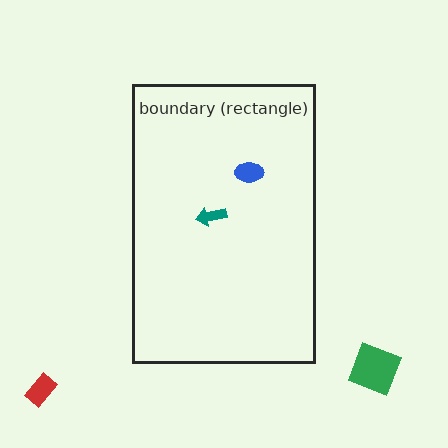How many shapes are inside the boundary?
2 inside, 2 outside.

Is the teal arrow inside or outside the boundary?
Inside.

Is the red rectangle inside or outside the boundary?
Outside.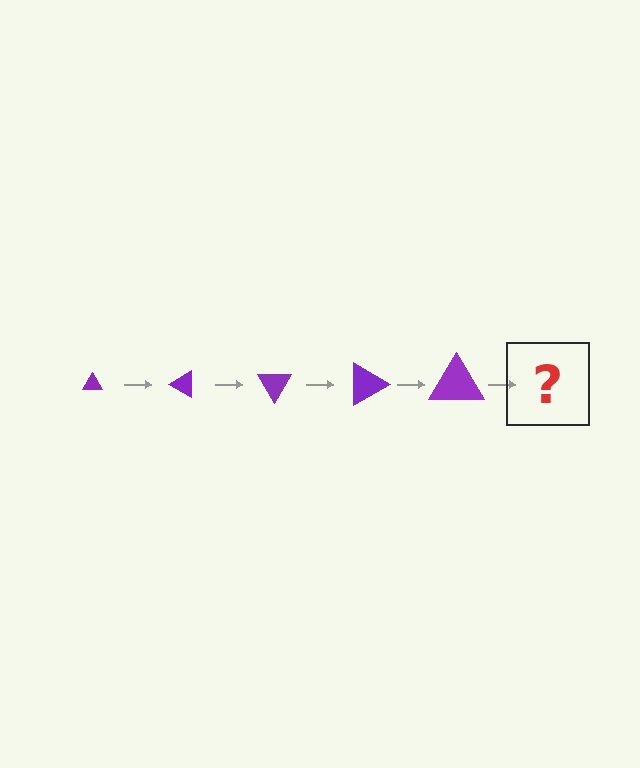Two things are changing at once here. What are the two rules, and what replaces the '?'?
The two rules are that the triangle grows larger each step and it rotates 30 degrees each step. The '?' should be a triangle, larger than the previous one and rotated 150 degrees from the start.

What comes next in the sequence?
The next element should be a triangle, larger than the previous one and rotated 150 degrees from the start.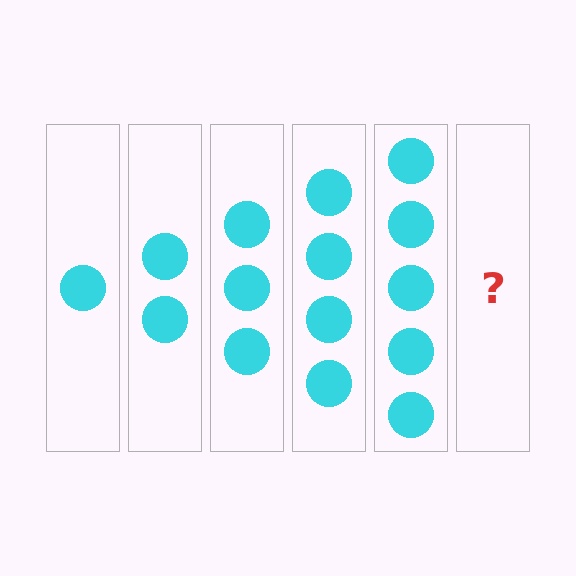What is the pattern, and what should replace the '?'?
The pattern is that each step adds one more circle. The '?' should be 6 circles.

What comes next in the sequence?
The next element should be 6 circles.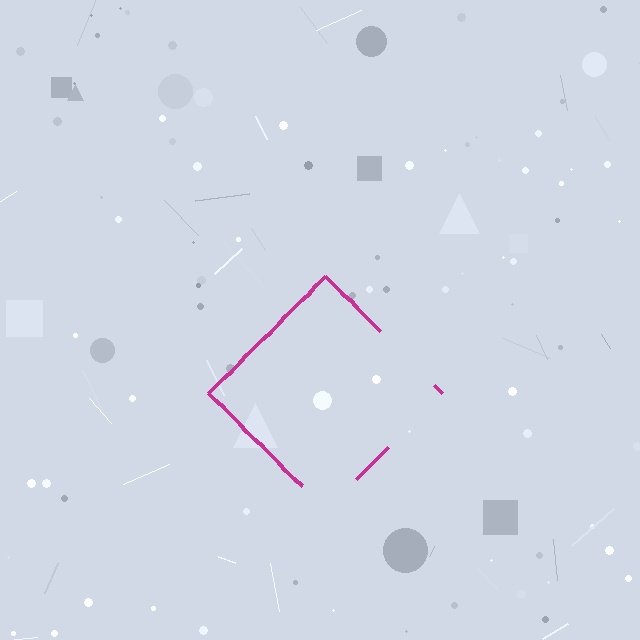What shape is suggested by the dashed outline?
The dashed outline suggests a diamond.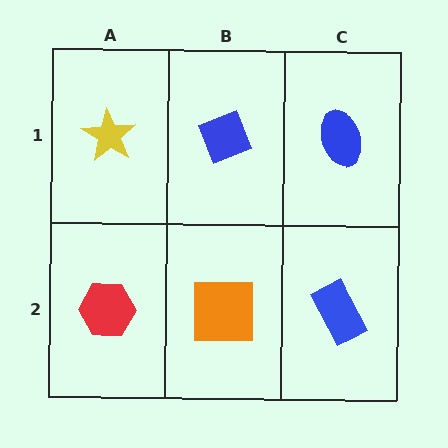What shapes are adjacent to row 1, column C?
A blue rectangle (row 2, column C), a blue diamond (row 1, column B).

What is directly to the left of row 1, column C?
A blue diamond.